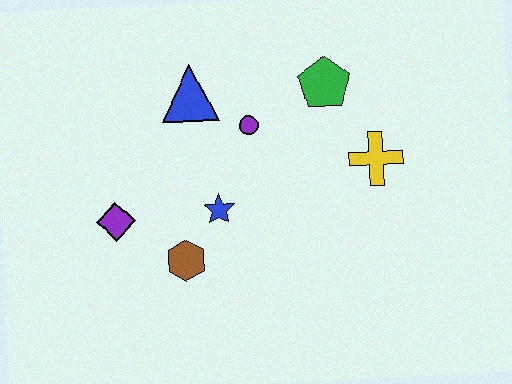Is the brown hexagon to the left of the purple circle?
Yes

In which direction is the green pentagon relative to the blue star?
The green pentagon is above the blue star.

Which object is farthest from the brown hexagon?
The green pentagon is farthest from the brown hexagon.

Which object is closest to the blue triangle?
The purple circle is closest to the blue triangle.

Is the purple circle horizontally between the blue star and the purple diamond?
No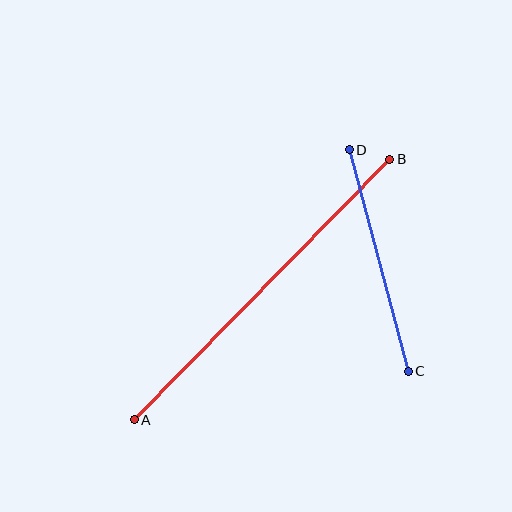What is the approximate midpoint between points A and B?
The midpoint is at approximately (262, 289) pixels.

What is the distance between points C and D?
The distance is approximately 229 pixels.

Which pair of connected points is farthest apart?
Points A and B are farthest apart.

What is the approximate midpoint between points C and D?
The midpoint is at approximately (379, 260) pixels.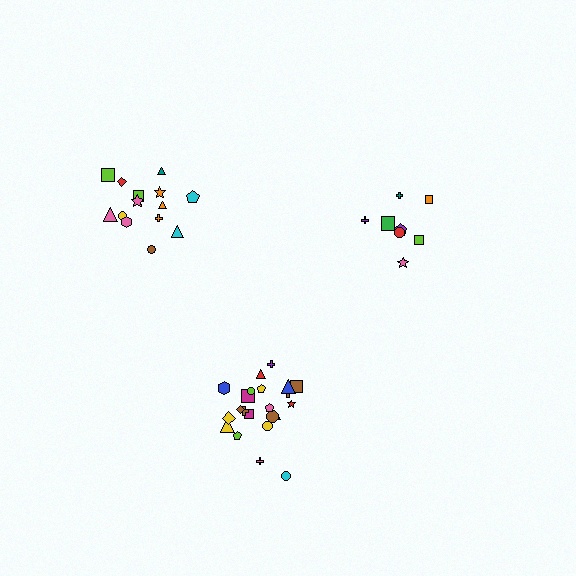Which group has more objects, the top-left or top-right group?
The top-left group.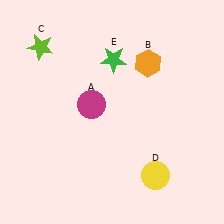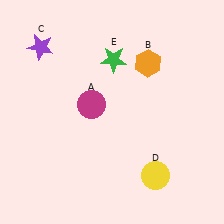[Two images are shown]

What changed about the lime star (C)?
In Image 1, C is lime. In Image 2, it changed to purple.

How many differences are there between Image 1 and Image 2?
There is 1 difference between the two images.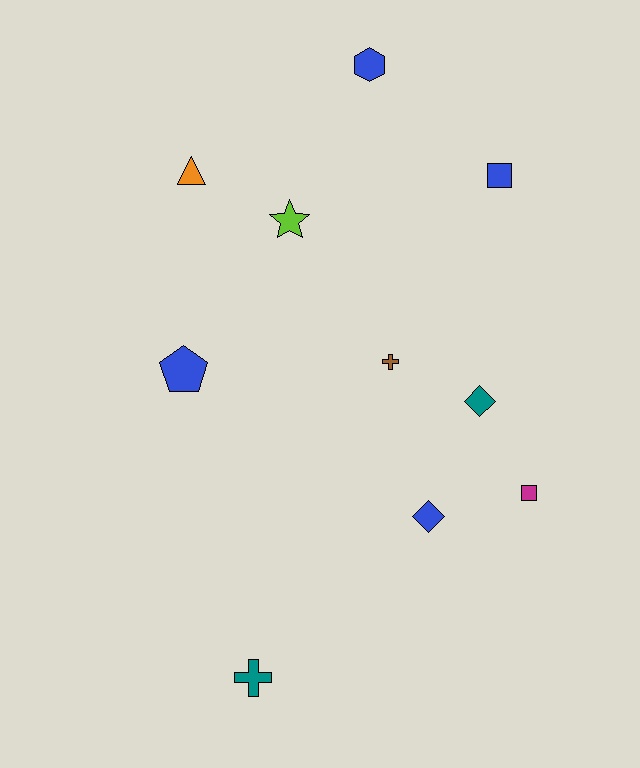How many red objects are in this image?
There are no red objects.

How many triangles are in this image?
There is 1 triangle.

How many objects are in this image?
There are 10 objects.